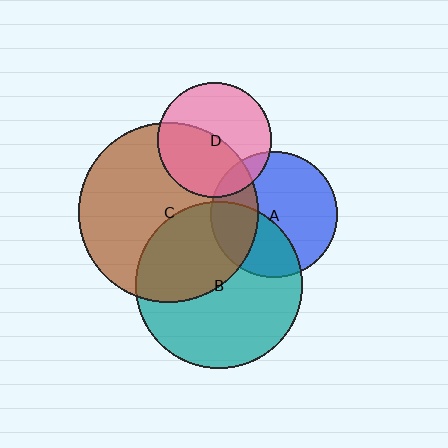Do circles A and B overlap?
Yes.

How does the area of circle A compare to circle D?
Approximately 1.2 times.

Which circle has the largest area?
Circle C (brown).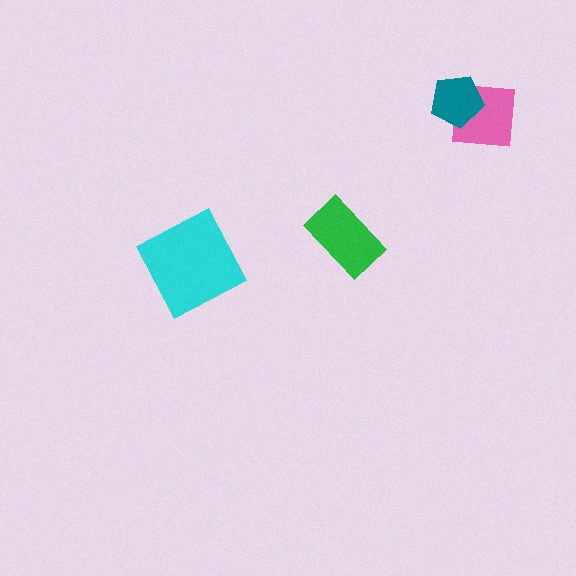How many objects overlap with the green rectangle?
0 objects overlap with the green rectangle.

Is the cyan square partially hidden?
No, no other shape covers it.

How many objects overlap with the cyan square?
0 objects overlap with the cyan square.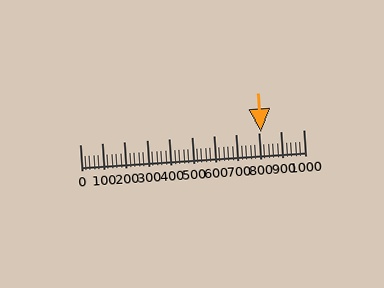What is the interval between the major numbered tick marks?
The major tick marks are spaced 100 units apart.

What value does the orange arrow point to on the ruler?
The orange arrow points to approximately 808.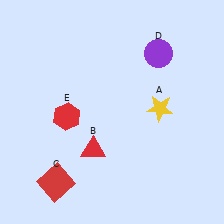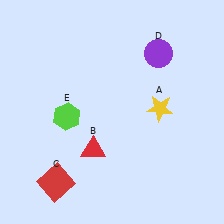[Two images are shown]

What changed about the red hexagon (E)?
In Image 1, E is red. In Image 2, it changed to lime.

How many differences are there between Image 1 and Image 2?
There is 1 difference between the two images.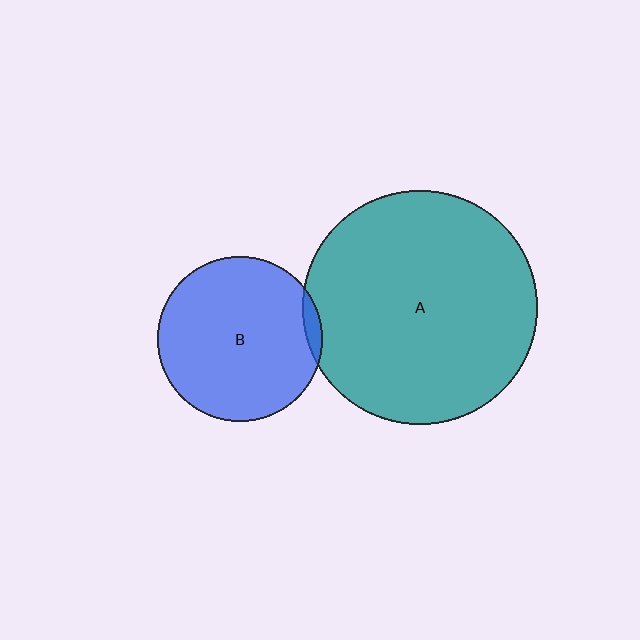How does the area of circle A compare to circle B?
Approximately 2.0 times.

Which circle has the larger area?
Circle A (teal).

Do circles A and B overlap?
Yes.